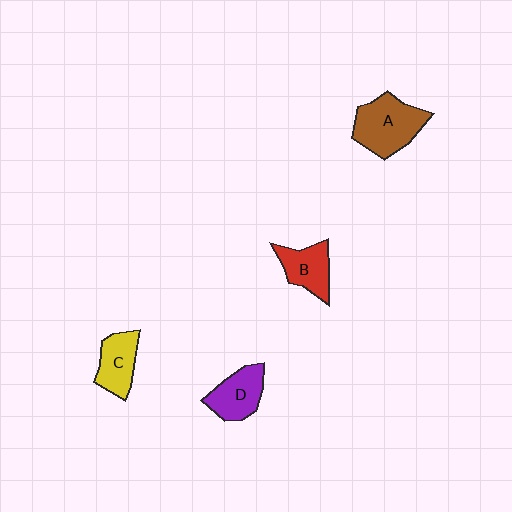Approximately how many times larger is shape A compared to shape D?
Approximately 1.4 times.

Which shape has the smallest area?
Shape C (yellow).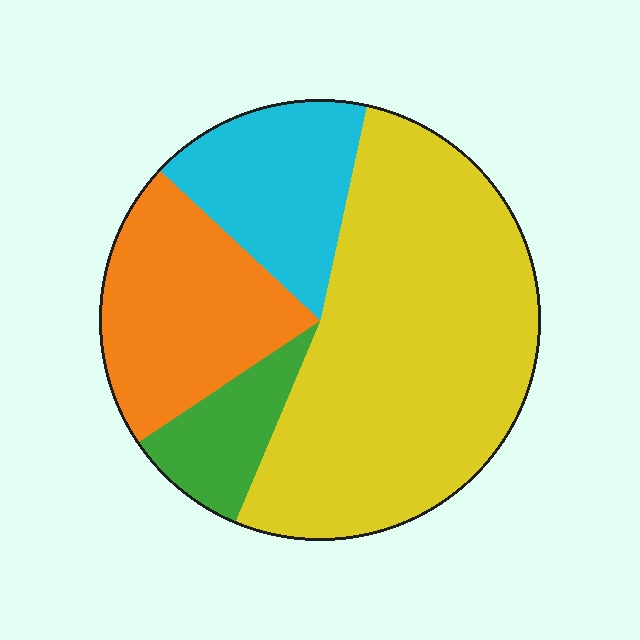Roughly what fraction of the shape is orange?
Orange covers 21% of the shape.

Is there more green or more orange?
Orange.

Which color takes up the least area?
Green, at roughly 10%.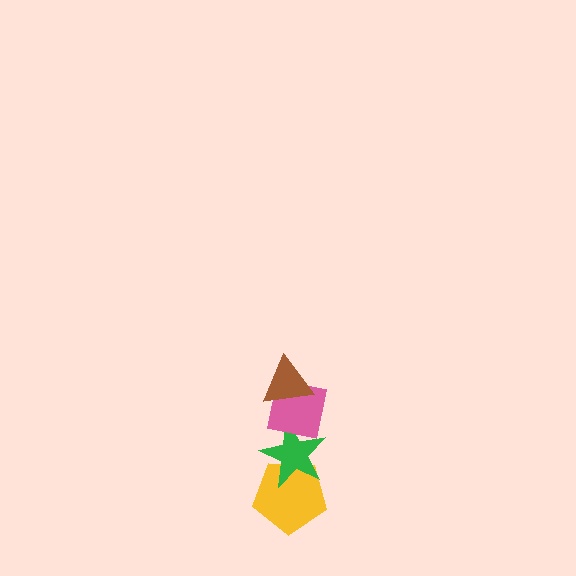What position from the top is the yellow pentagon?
The yellow pentagon is 4th from the top.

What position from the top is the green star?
The green star is 3rd from the top.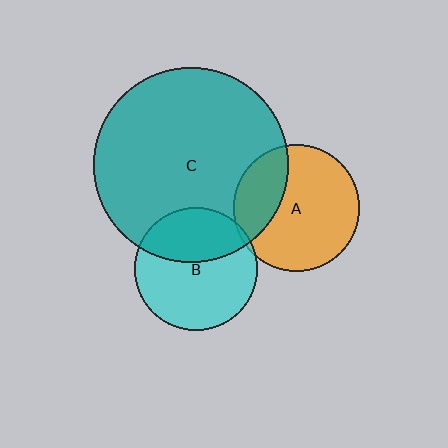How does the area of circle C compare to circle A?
Approximately 2.4 times.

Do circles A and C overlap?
Yes.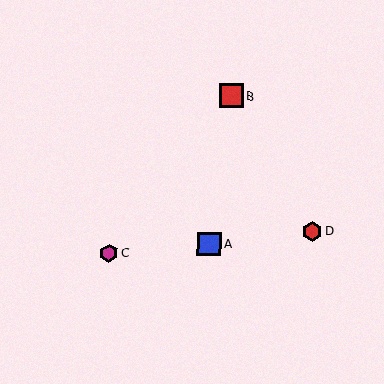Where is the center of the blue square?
The center of the blue square is at (209, 244).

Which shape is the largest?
The red square (labeled B) is the largest.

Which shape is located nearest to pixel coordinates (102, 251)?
The magenta hexagon (labeled C) at (109, 254) is nearest to that location.